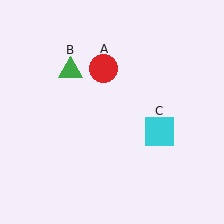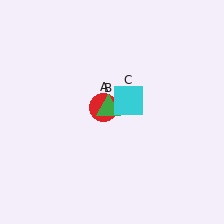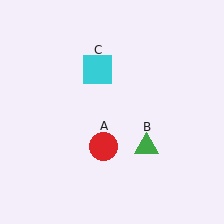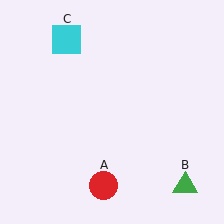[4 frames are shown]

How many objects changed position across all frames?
3 objects changed position: red circle (object A), green triangle (object B), cyan square (object C).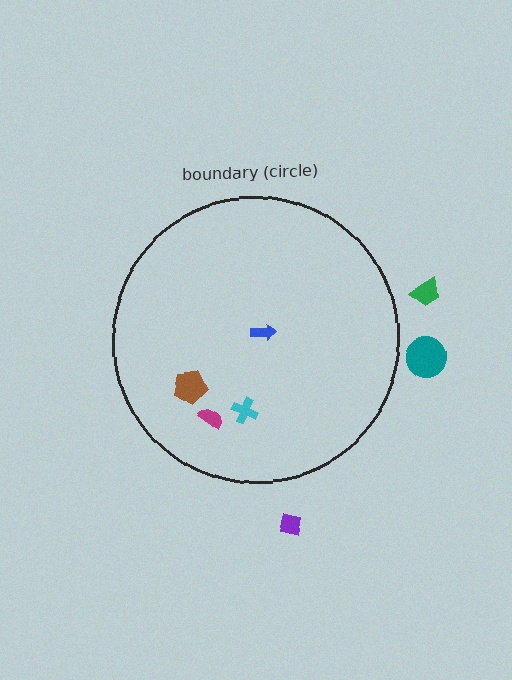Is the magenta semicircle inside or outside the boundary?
Inside.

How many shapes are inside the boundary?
4 inside, 3 outside.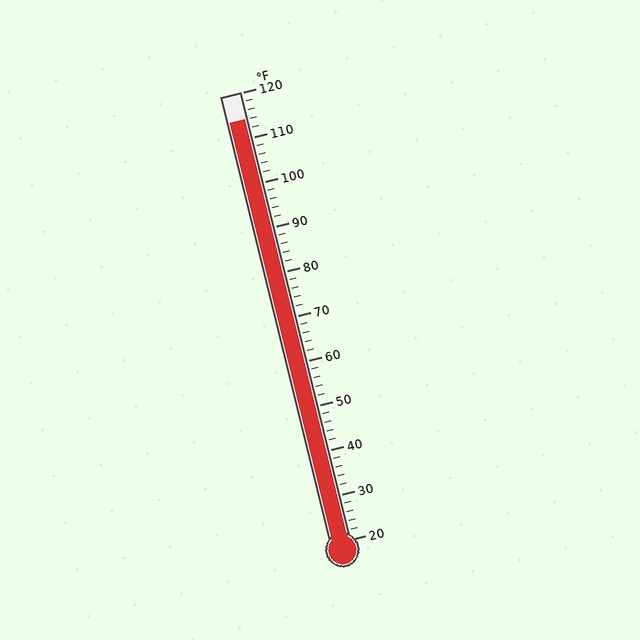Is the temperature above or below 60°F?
The temperature is above 60°F.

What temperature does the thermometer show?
The thermometer shows approximately 114°F.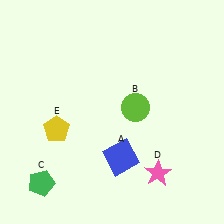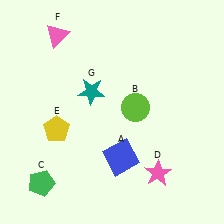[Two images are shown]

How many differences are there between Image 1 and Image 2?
There are 2 differences between the two images.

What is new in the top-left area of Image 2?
A pink triangle (F) was added in the top-left area of Image 2.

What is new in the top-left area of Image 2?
A teal star (G) was added in the top-left area of Image 2.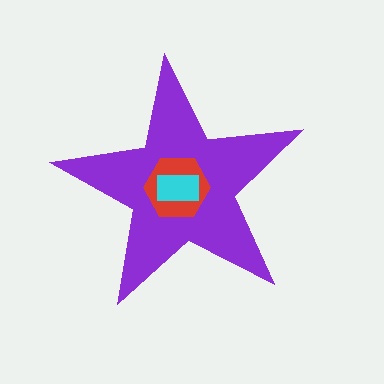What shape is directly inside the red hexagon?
The cyan rectangle.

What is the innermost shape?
The cyan rectangle.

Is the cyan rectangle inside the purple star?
Yes.